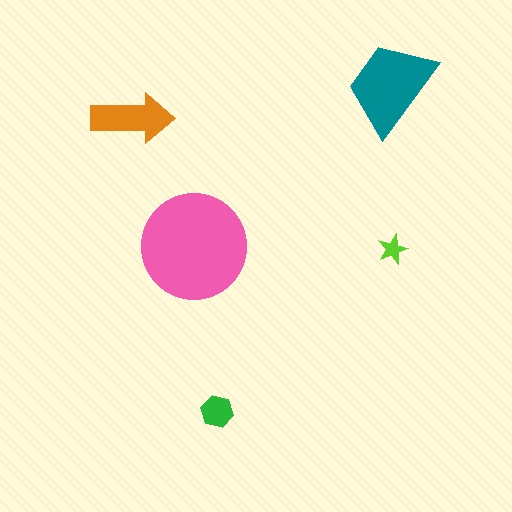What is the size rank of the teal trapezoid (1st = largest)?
2nd.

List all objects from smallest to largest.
The lime star, the green hexagon, the orange arrow, the teal trapezoid, the pink circle.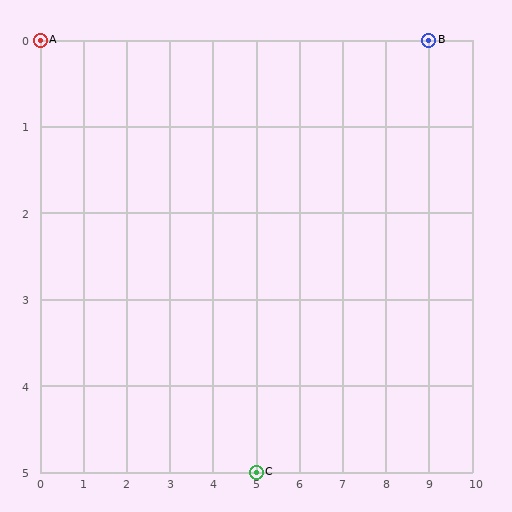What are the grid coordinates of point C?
Point C is at grid coordinates (5, 5).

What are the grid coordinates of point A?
Point A is at grid coordinates (0, 0).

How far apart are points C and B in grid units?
Points C and B are 4 columns and 5 rows apart (about 6.4 grid units diagonally).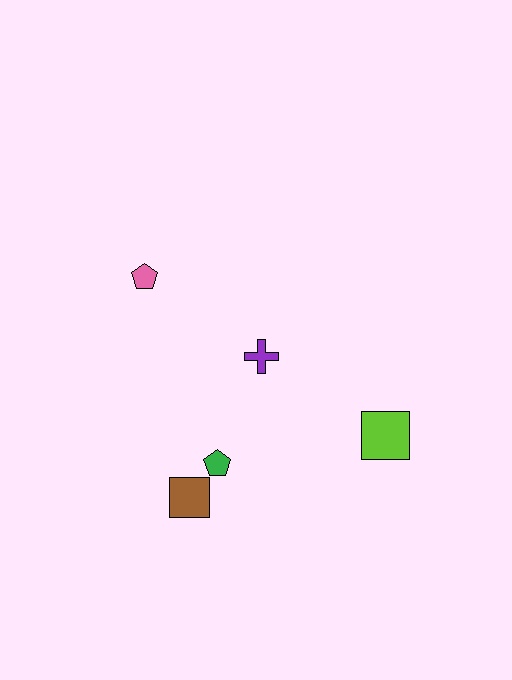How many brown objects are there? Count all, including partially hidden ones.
There is 1 brown object.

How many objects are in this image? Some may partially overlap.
There are 5 objects.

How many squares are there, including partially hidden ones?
There are 2 squares.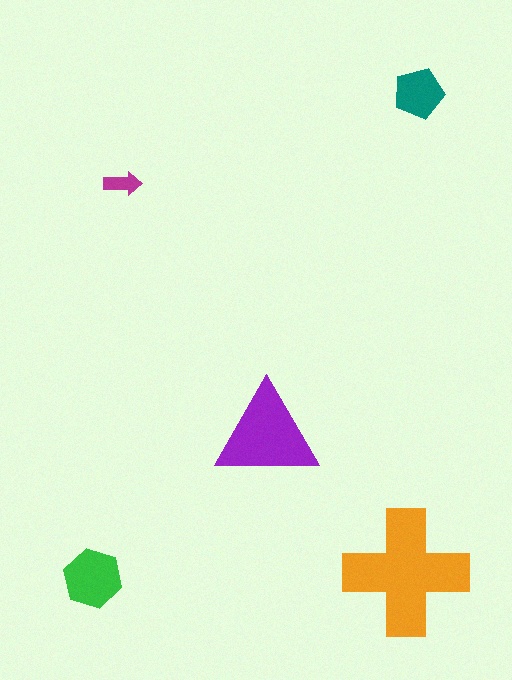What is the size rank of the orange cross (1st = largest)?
1st.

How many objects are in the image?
There are 5 objects in the image.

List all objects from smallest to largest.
The magenta arrow, the teal pentagon, the green hexagon, the purple triangle, the orange cross.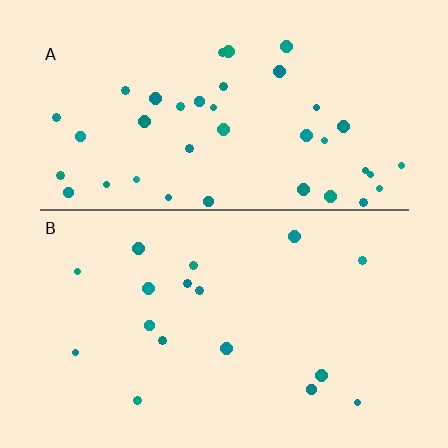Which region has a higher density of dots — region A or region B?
A (the top).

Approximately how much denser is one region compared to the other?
Approximately 2.4× — region A over region B.